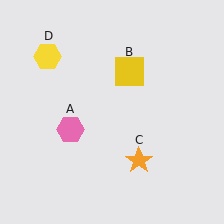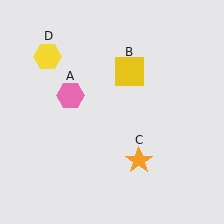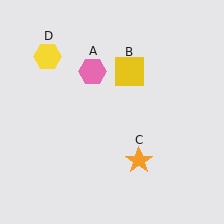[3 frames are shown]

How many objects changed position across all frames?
1 object changed position: pink hexagon (object A).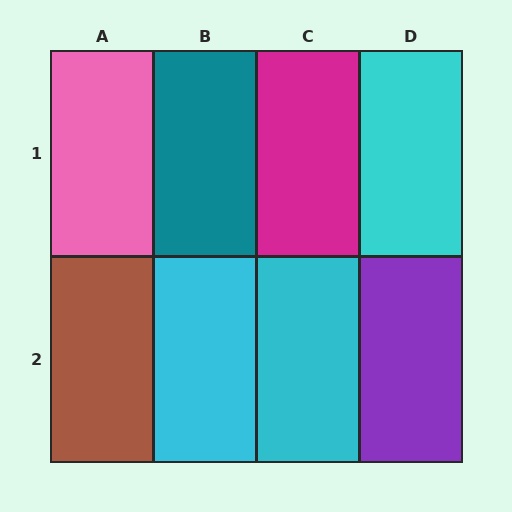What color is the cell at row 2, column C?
Cyan.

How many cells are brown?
1 cell is brown.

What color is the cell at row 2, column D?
Purple.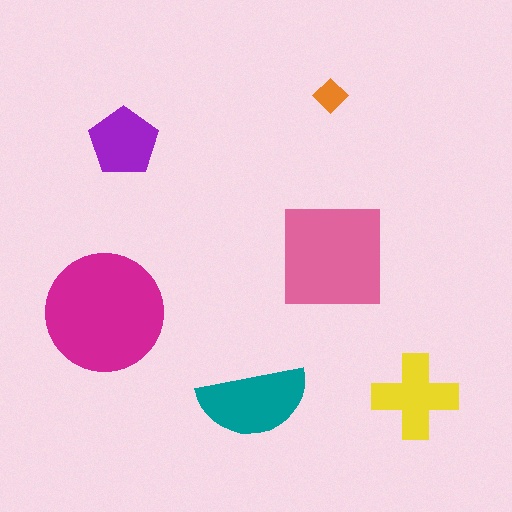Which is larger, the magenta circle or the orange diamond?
The magenta circle.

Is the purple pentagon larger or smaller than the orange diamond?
Larger.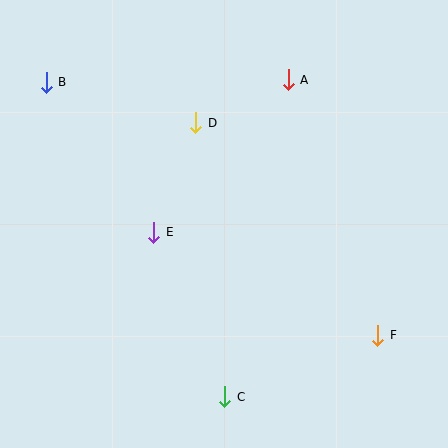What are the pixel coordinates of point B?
Point B is at (46, 82).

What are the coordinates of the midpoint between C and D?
The midpoint between C and D is at (210, 260).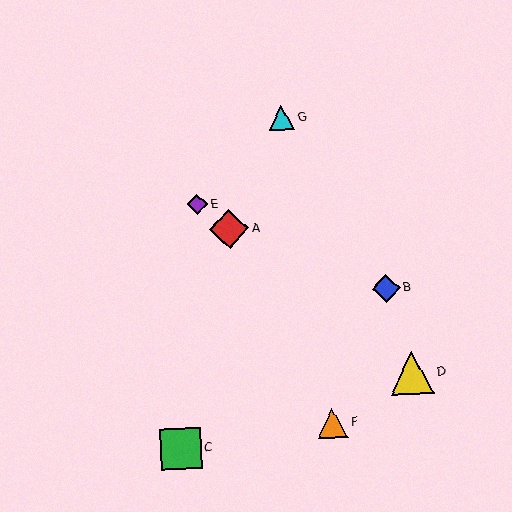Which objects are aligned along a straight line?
Objects A, D, E are aligned along a straight line.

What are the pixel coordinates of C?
Object C is at (181, 449).